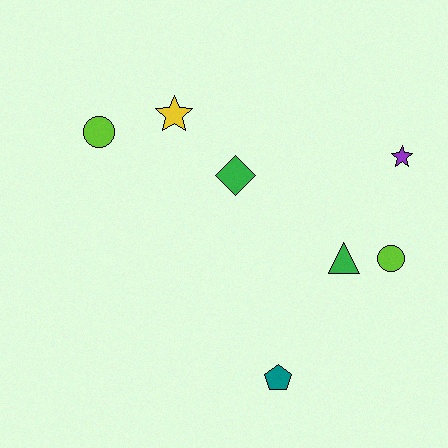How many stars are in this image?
There are 2 stars.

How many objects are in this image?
There are 7 objects.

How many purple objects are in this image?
There is 1 purple object.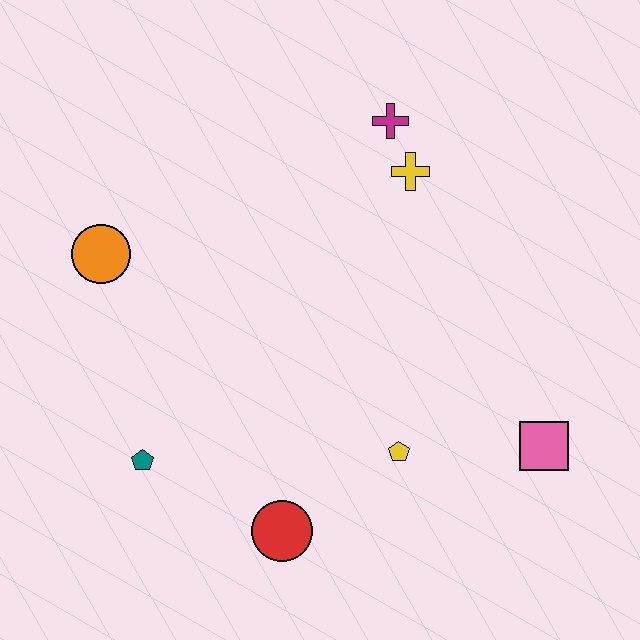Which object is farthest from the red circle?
The magenta cross is farthest from the red circle.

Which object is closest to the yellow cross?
The magenta cross is closest to the yellow cross.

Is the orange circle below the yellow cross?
Yes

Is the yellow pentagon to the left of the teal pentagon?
No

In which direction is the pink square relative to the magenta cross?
The pink square is below the magenta cross.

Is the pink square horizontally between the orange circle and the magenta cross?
No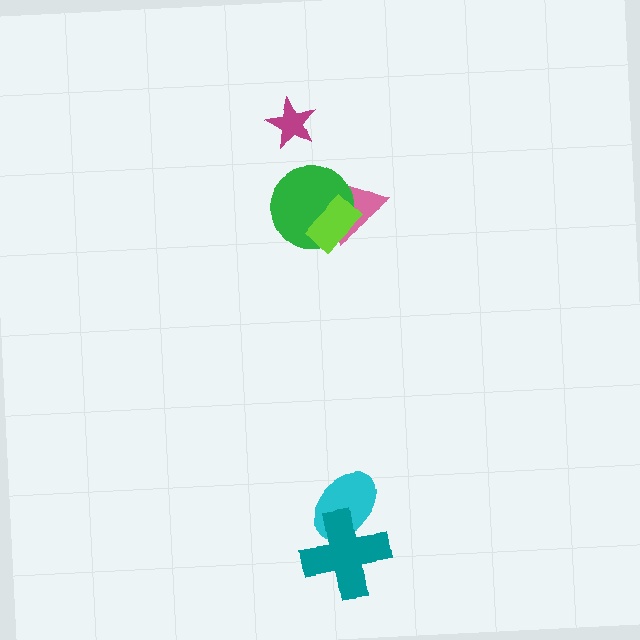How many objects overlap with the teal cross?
1 object overlaps with the teal cross.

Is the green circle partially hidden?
Yes, it is partially covered by another shape.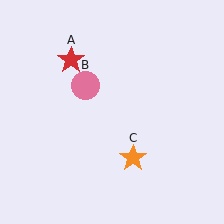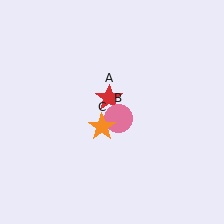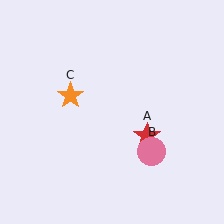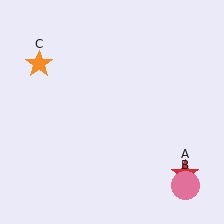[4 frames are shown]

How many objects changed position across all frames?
3 objects changed position: red star (object A), pink circle (object B), orange star (object C).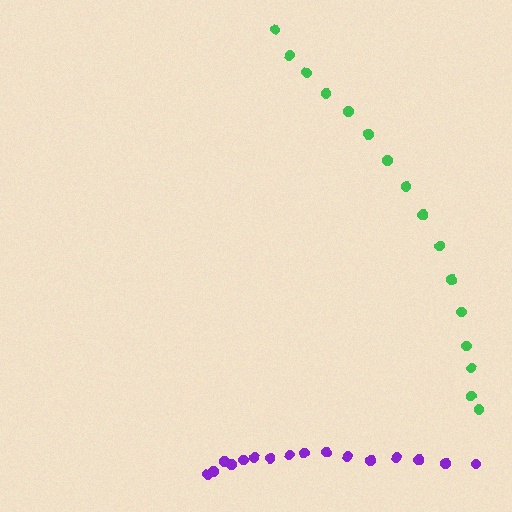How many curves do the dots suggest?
There are 2 distinct paths.